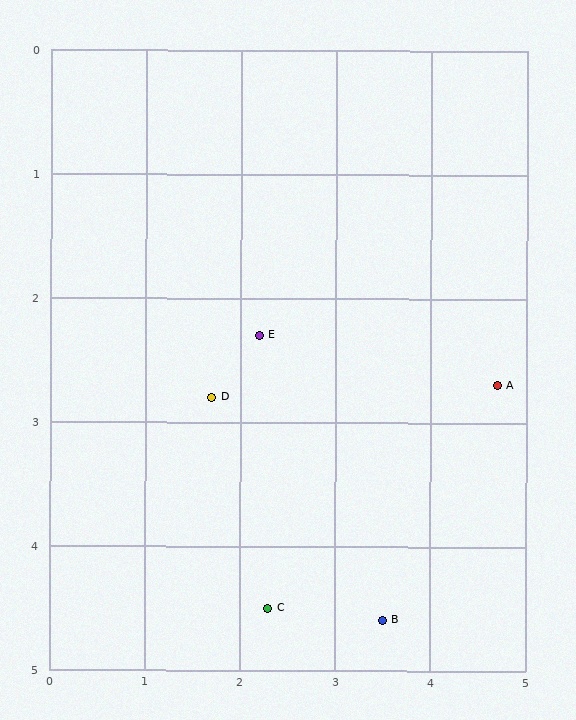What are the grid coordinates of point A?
Point A is at approximately (4.7, 2.7).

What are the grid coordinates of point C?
Point C is at approximately (2.3, 4.5).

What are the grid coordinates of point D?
Point D is at approximately (1.7, 2.8).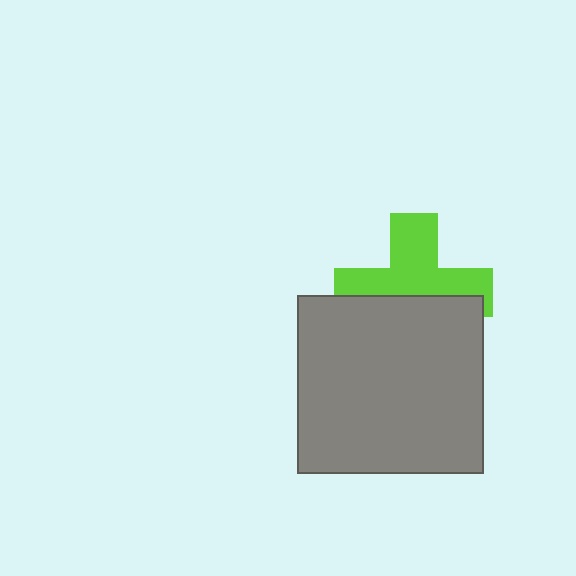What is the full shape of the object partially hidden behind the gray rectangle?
The partially hidden object is a lime cross.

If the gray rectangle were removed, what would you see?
You would see the complete lime cross.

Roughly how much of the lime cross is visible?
About half of it is visible (roughly 55%).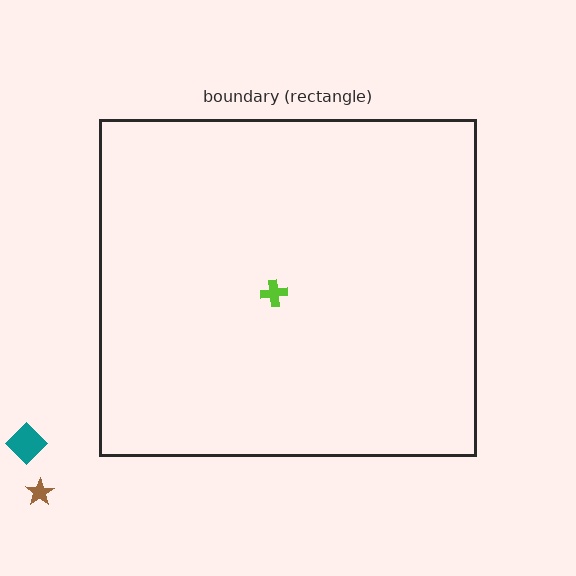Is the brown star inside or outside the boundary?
Outside.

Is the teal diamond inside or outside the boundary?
Outside.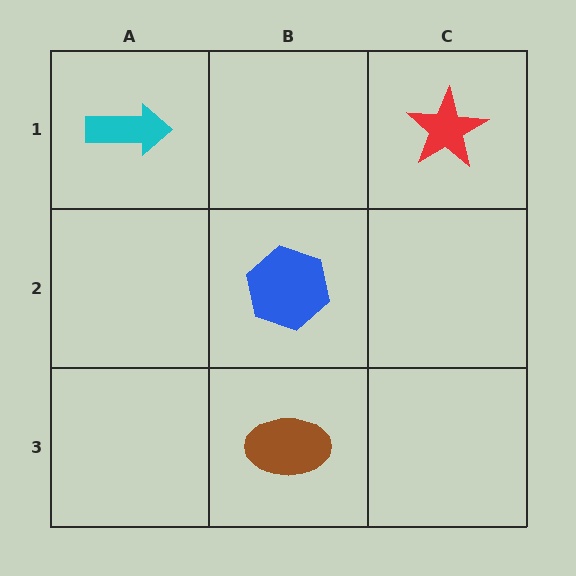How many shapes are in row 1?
2 shapes.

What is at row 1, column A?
A cyan arrow.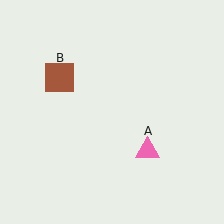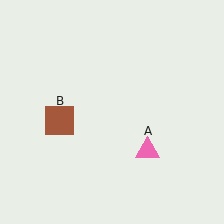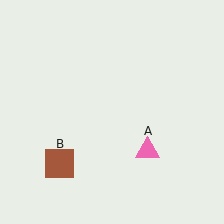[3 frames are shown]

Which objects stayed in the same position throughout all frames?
Pink triangle (object A) remained stationary.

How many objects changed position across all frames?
1 object changed position: brown square (object B).